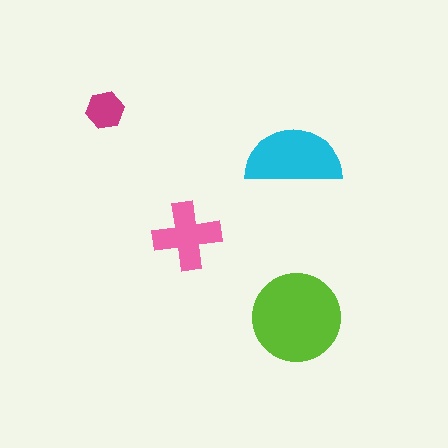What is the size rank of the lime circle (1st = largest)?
1st.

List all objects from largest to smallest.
The lime circle, the cyan semicircle, the pink cross, the magenta hexagon.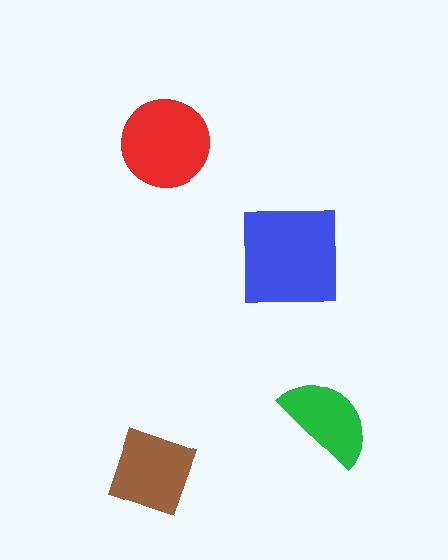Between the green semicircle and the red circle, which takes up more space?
The red circle.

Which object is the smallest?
The green semicircle.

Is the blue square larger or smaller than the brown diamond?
Larger.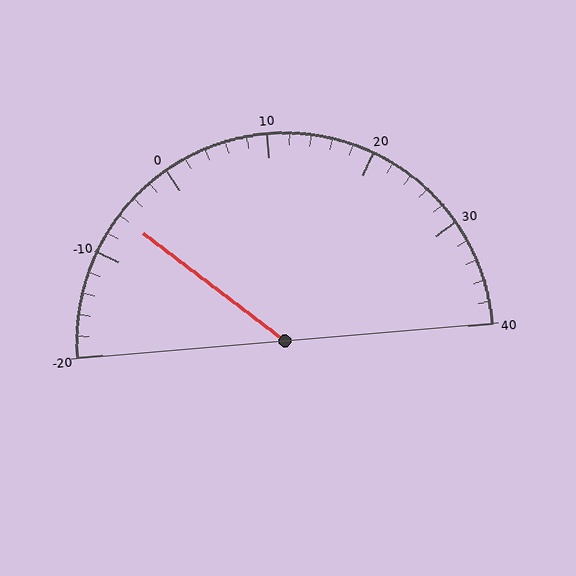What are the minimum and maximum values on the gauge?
The gauge ranges from -20 to 40.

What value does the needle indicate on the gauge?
The needle indicates approximately -6.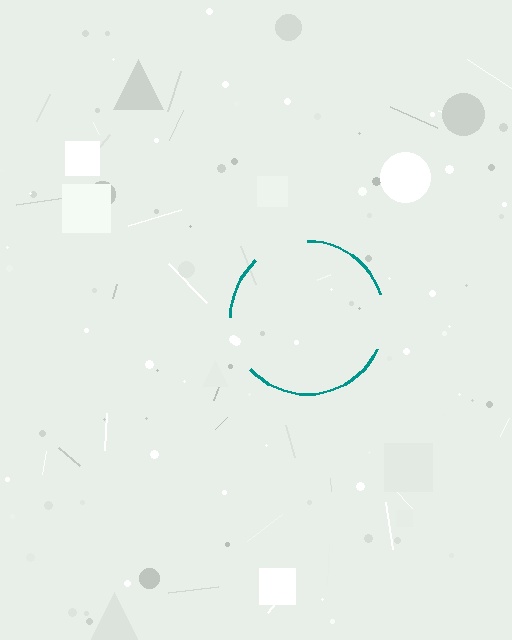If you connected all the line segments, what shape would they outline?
They would outline a circle.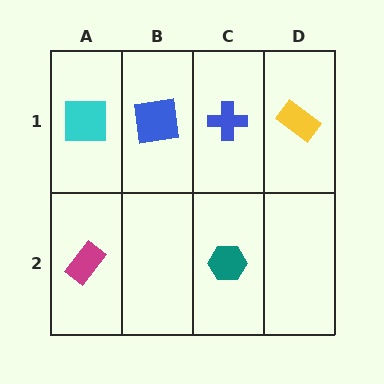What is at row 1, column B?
A blue square.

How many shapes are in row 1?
4 shapes.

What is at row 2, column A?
A magenta rectangle.